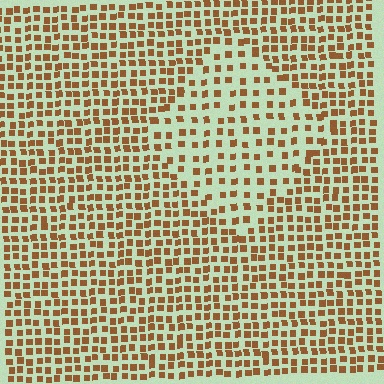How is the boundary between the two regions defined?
The boundary is defined by a change in element density (approximately 1.8x ratio). All elements are the same color, size, and shape.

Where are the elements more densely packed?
The elements are more densely packed outside the diamond boundary.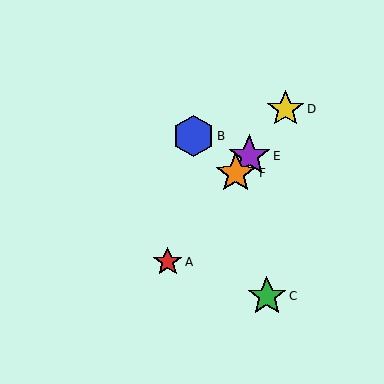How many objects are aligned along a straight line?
4 objects (A, D, E, F) are aligned along a straight line.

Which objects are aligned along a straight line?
Objects A, D, E, F are aligned along a straight line.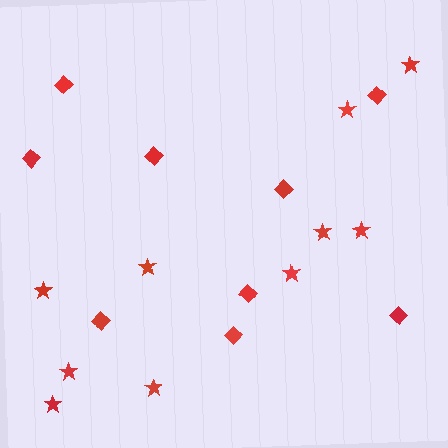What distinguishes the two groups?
There are 2 groups: one group of stars (10) and one group of diamonds (9).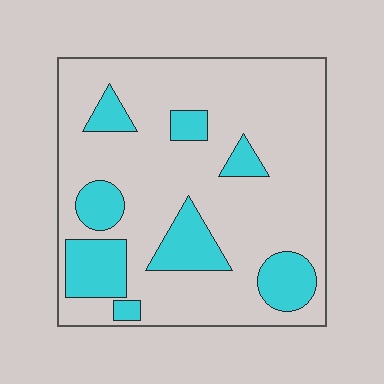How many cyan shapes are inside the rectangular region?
8.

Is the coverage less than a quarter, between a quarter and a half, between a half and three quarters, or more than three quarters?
Less than a quarter.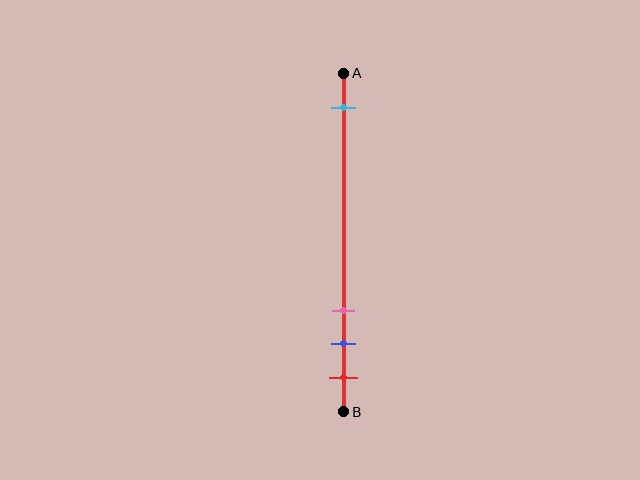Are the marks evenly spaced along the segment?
No, the marks are not evenly spaced.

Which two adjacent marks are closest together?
The blue and red marks are the closest adjacent pair.